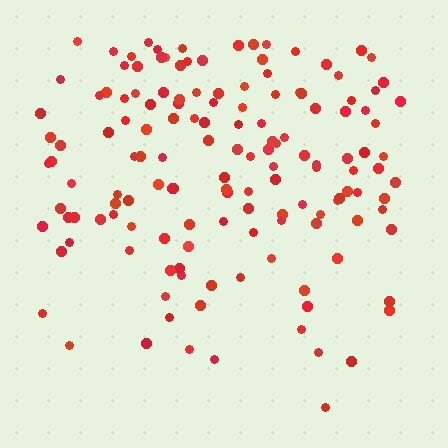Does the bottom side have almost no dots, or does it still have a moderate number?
Still a moderate number, just noticeably fewer than the top.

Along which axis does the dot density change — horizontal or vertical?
Vertical.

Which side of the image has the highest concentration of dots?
The top.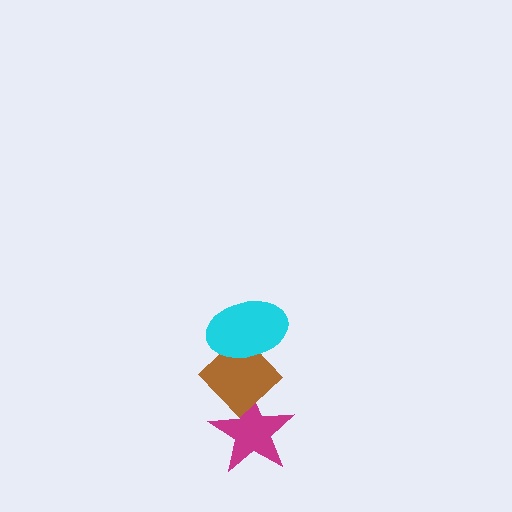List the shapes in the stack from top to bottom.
From top to bottom: the cyan ellipse, the brown diamond, the magenta star.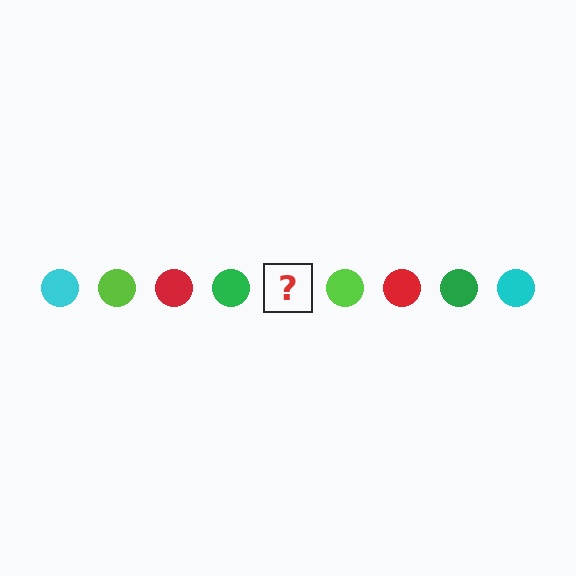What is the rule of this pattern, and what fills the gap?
The rule is that the pattern cycles through cyan, lime, red, green circles. The gap should be filled with a cyan circle.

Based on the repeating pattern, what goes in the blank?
The blank should be a cyan circle.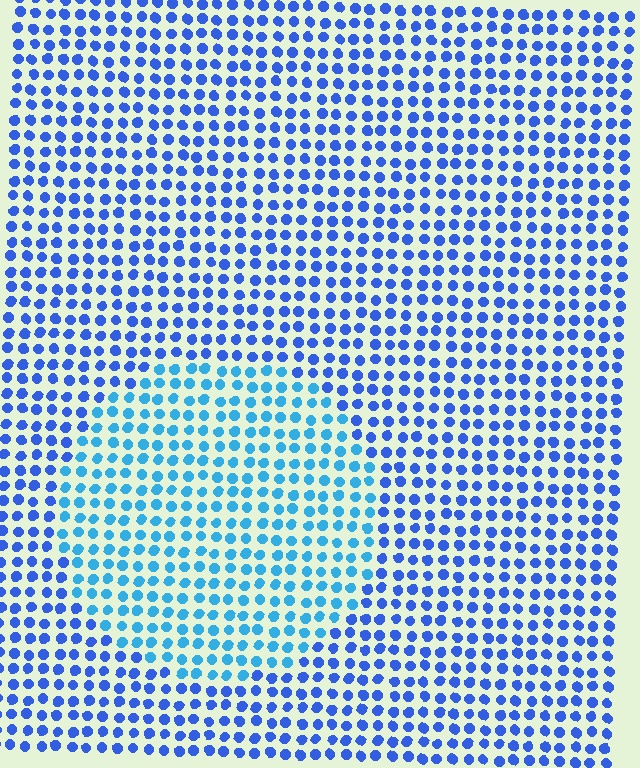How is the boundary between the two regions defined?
The boundary is defined purely by a slight shift in hue (about 27 degrees). Spacing, size, and orientation are identical on both sides.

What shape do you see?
I see a circle.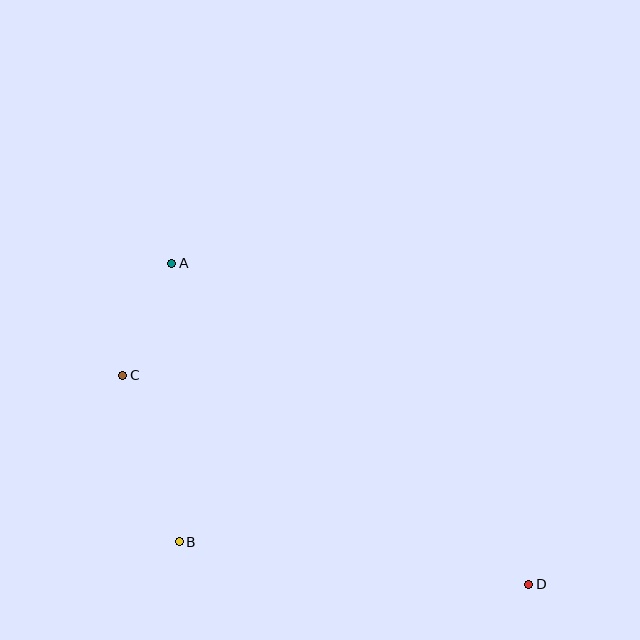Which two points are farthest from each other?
Points A and D are farthest from each other.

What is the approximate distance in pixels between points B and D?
The distance between B and D is approximately 352 pixels.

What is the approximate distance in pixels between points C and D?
The distance between C and D is approximately 457 pixels.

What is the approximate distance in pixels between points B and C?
The distance between B and C is approximately 176 pixels.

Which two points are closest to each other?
Points A and C are closest to each other.